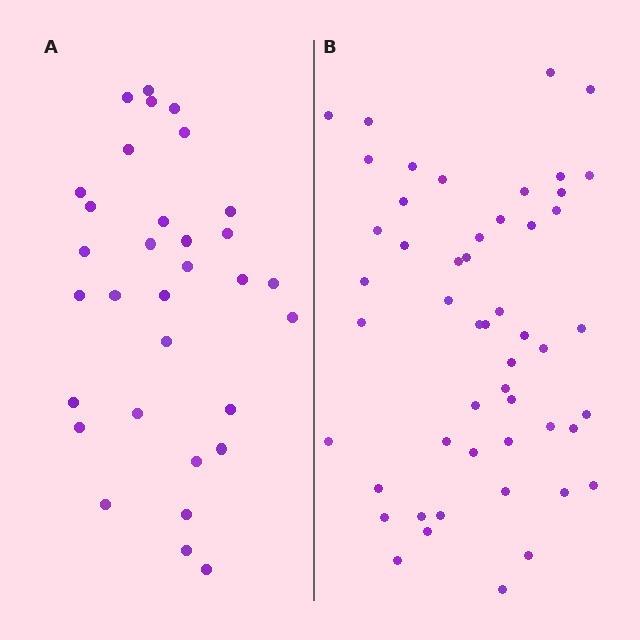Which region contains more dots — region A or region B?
Region B (the right region) has more dots.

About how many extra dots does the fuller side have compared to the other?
Region B has approximately 20 more dots than region A.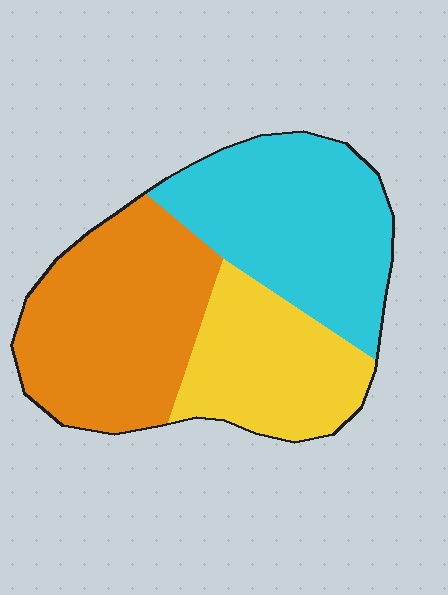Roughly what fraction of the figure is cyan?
Cyan covers around 35% of the figure.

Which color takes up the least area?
Yellow, at roughly 25%.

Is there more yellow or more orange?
Orange.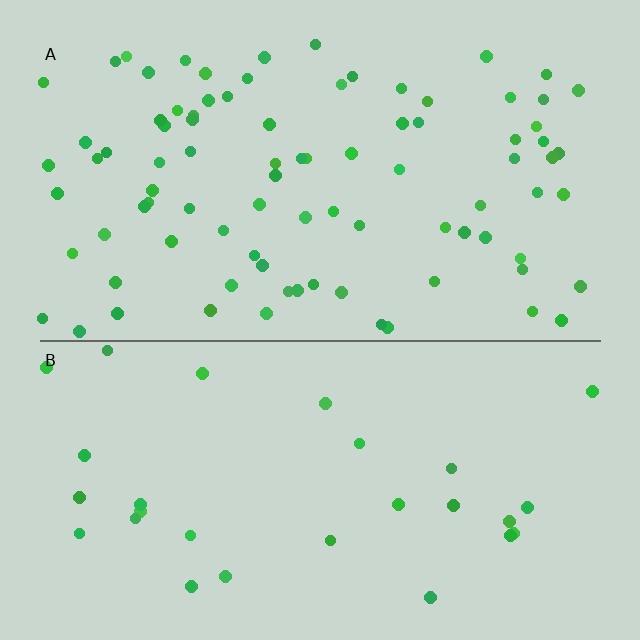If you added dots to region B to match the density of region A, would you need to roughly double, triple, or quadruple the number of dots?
Approximately triple.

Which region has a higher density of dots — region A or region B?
A (the top).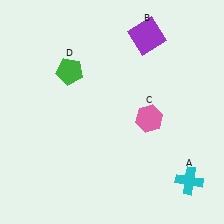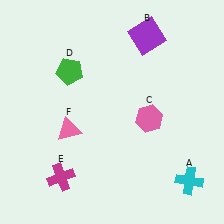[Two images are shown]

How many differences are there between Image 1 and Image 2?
There are 2 differences between the two images.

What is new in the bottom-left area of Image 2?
A pink triangle (F) was added in the bottom-left area of Image 2.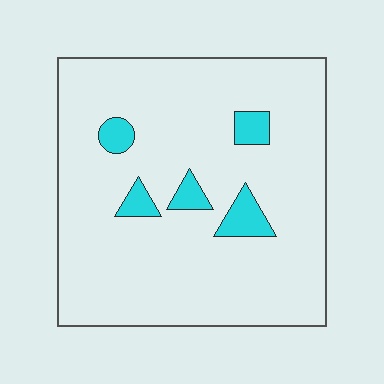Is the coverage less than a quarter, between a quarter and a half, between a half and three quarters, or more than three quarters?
Less than a quarter.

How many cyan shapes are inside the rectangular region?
5.